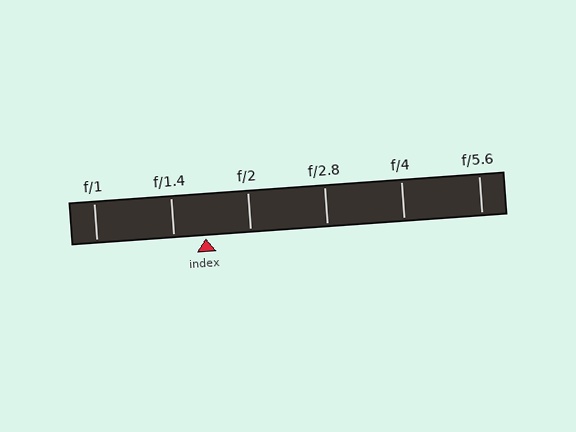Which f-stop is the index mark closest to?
The index mark is closest to f/1.4.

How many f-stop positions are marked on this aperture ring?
There are 6 f-stop positions marked.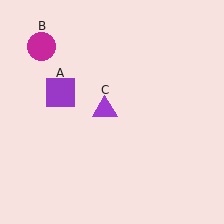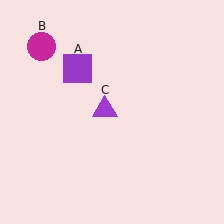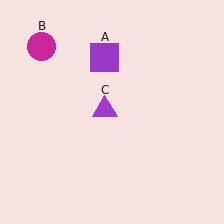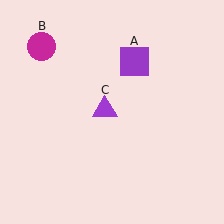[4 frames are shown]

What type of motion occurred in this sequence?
The purple square (object A) rotated clockwise around the center of the scene.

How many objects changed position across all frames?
1 object changed position: purple square (object A).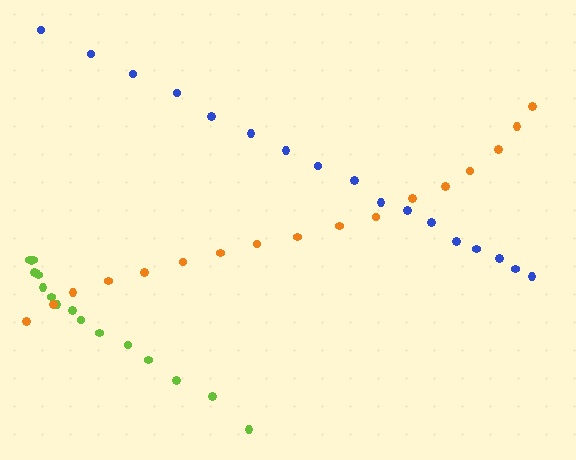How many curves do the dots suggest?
There are 3 distinct paths.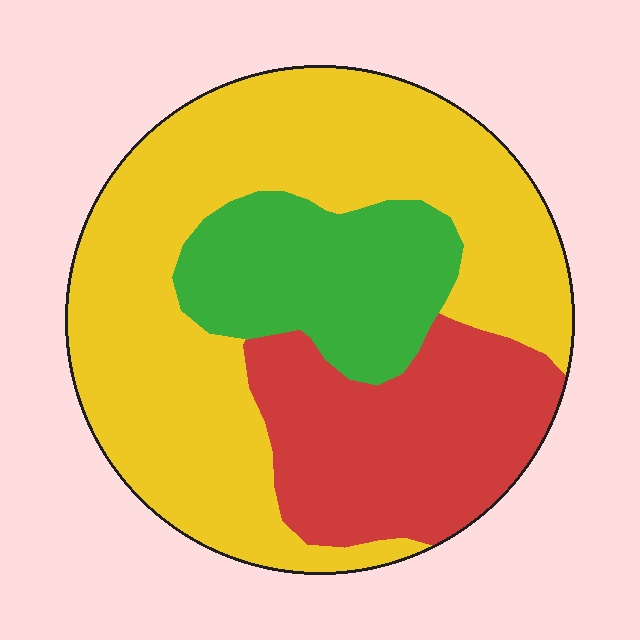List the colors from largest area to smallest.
From largest to smallest: yellow, red, green.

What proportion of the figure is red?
Red covers 25% of the figure.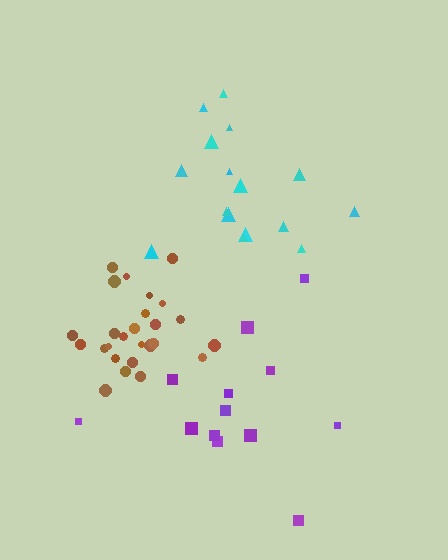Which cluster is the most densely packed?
Brown.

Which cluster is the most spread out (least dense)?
Purple.